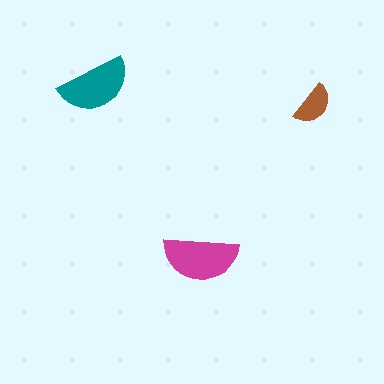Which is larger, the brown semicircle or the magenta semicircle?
The magenta one.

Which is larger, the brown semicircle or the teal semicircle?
The teal one.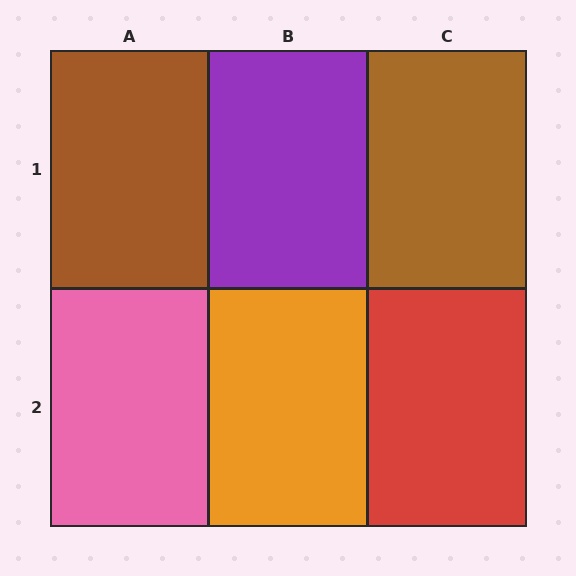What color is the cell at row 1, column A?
Brown.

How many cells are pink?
1 cell is pink.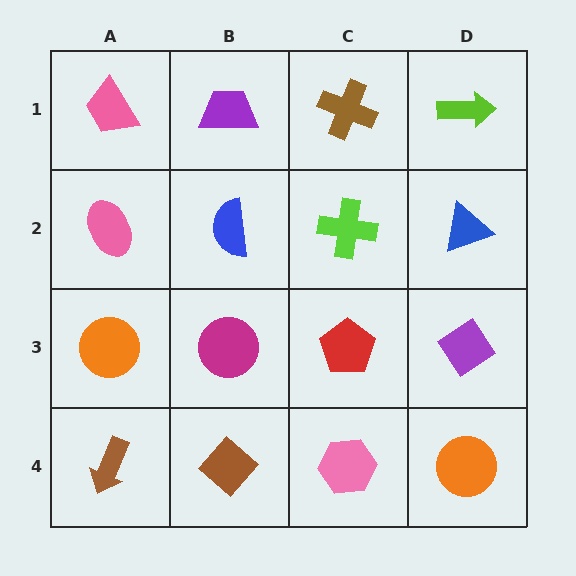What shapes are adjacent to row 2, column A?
A pink trapezoid (row 1, column A), an orange circle (row 3, column A), a blue semicircle (row 2, column B).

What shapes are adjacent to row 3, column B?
A blue semicircle (row 2, column B), a brown diamond (row 4, column B), an orange circle (row 3, column A), a red pentagon (row 3, column C).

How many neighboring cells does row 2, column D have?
3.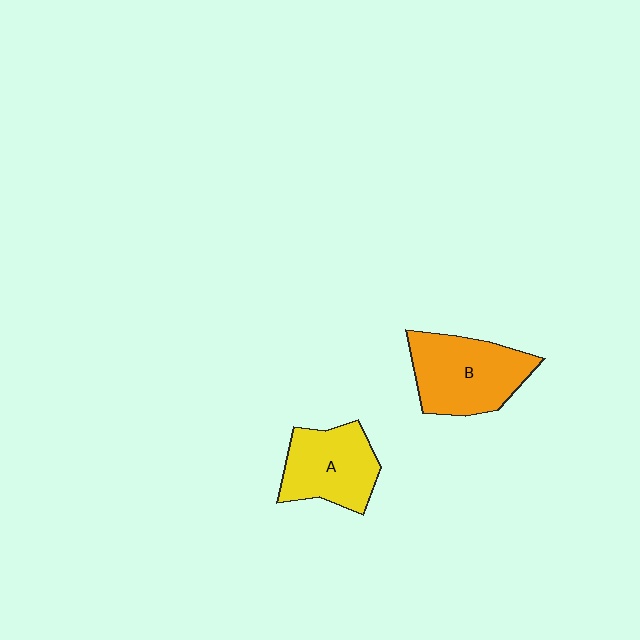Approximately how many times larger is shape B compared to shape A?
Approximately 1.2 times.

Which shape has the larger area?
Shape B (orange).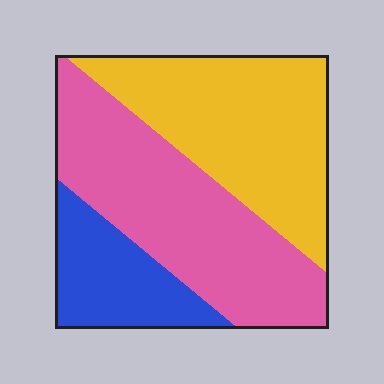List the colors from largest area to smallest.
From largest to smallest: pink, yellow, blue.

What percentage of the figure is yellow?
Yellow takes up about two fifths (2/5) of the figure.